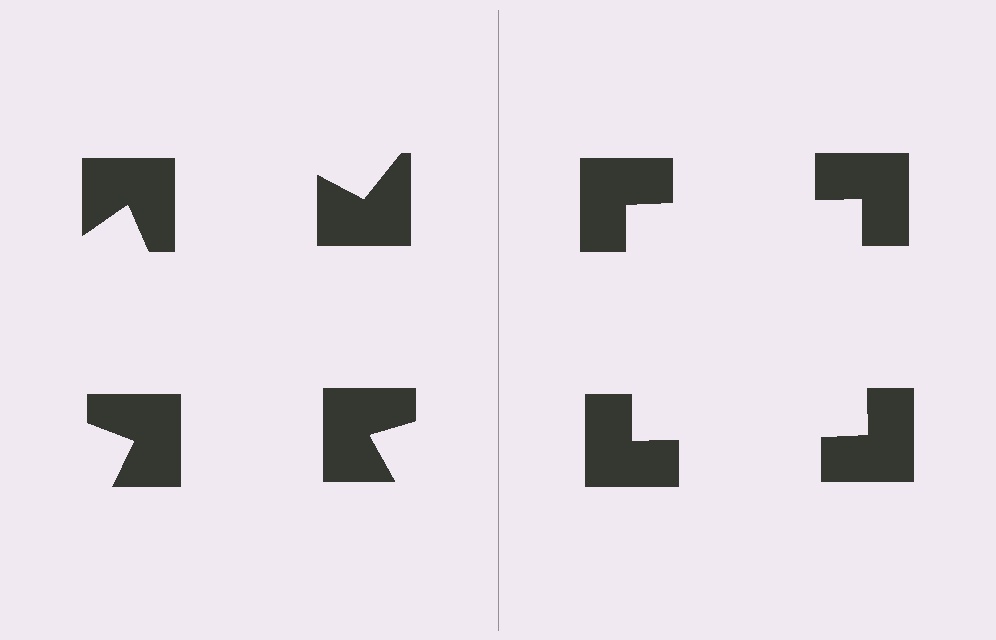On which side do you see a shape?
An illusory square appears on the right side. On the left side the wedge cuts are rotated, so no coherent shape forms.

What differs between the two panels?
The notched squares are positioned identically on both sides; only the wedge orientations differ. On the right they align to a square; on the left they are misaligned.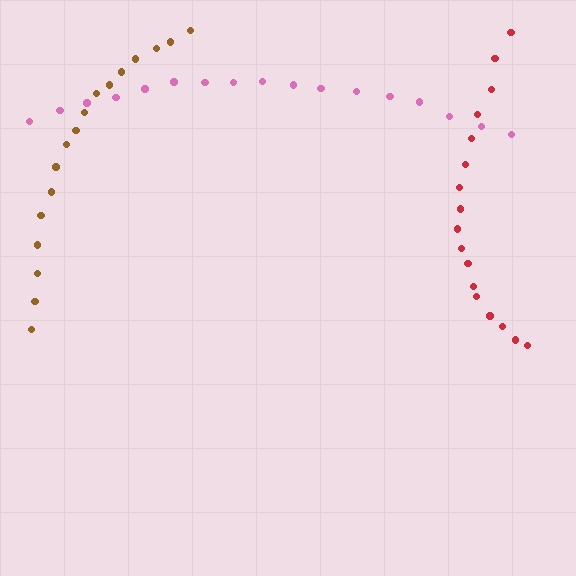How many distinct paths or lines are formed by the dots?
There are 3 distinct paths.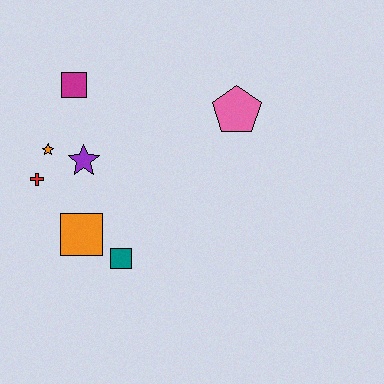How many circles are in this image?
There are no circles.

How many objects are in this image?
There are 7 objects.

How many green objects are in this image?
There are no green objects.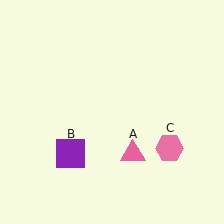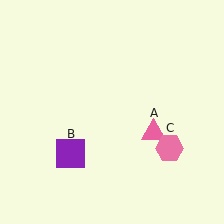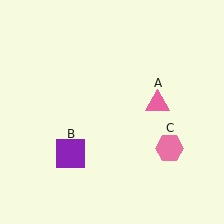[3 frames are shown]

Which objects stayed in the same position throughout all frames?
Purple square (object B) and pink hexagon (object C) remained stationary.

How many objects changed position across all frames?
1 object changed position: pink triangle (object A).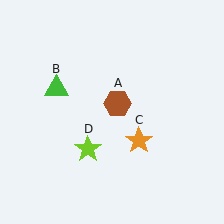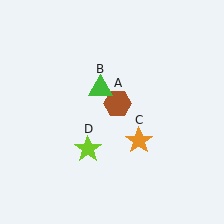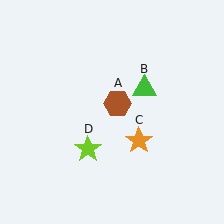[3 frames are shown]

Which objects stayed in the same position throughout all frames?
Brown hexagon (object A) and orange star (object C) and lime star (object D) remained stationary.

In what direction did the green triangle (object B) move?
The green triangle (object B) moved right.